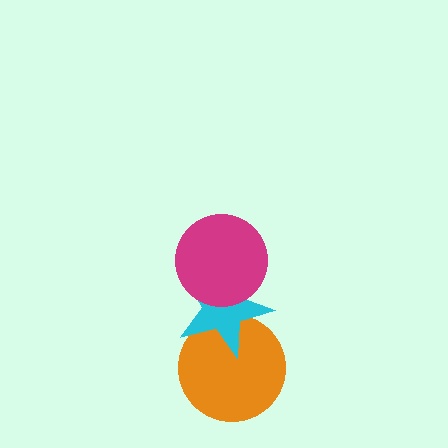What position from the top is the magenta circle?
The magenta circle is 1st from the top.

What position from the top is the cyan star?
The cyan star is 2nd from the top.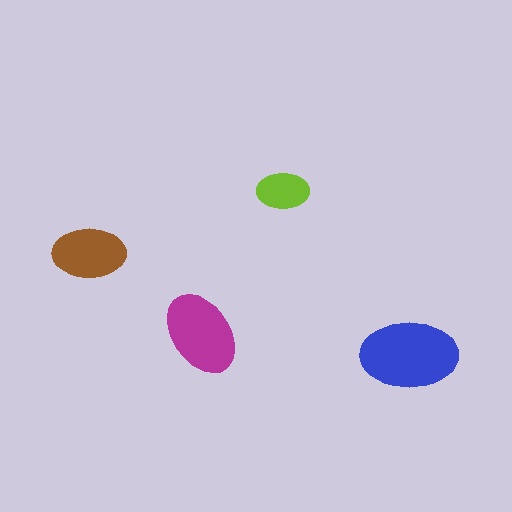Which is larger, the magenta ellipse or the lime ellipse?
The magenta one.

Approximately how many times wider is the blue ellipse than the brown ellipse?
About 1.5 times wider.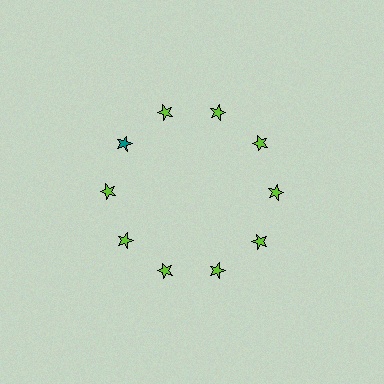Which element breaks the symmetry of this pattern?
The teal star at roughly the 10 o'clock position breaks the symmetry. All other shapes are lime stars.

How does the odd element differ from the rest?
It has a different color: teal instead of lime.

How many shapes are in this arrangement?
There are 10 shapes arranged in a ring pattern.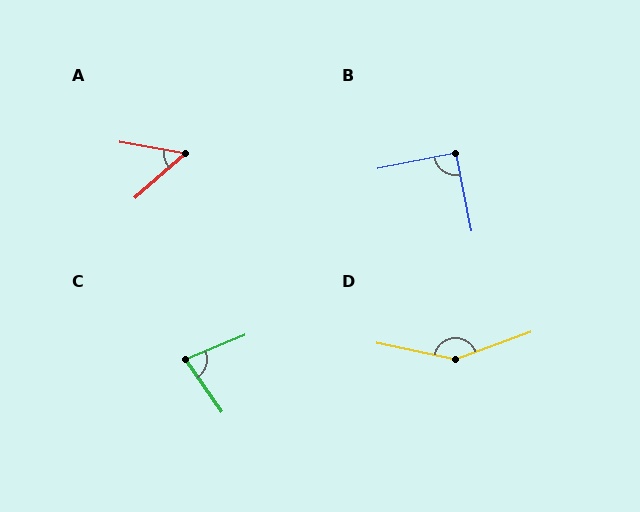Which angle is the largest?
D, at approximately 148 degrees.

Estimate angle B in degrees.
Approximately 90 degrees.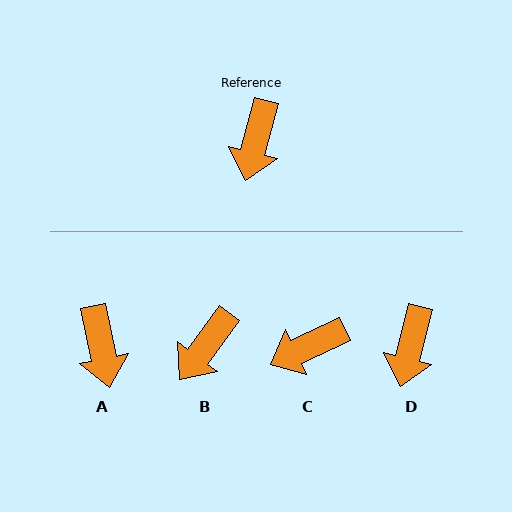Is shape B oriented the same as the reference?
No, it is off by about 22 degrees.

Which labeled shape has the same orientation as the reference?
D.